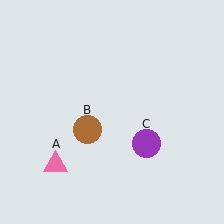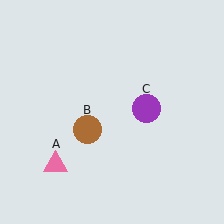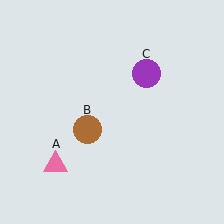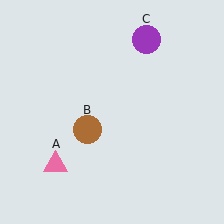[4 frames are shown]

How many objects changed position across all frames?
1 object changed position: purple circle (object C).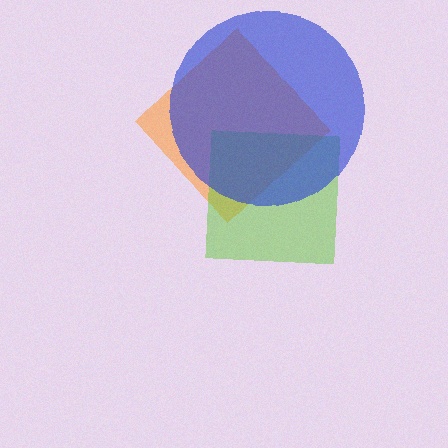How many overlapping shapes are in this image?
There are 3 overlapping shapes in the image.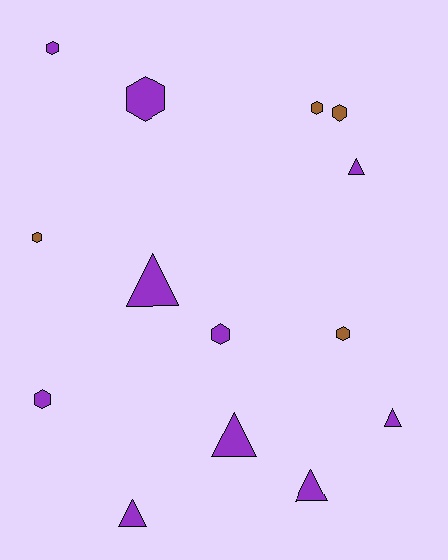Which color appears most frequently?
Purple, with 10 objects.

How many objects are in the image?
There are 14 objects.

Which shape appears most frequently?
Hexagon, with 8 objects.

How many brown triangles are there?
There are no brown triangles.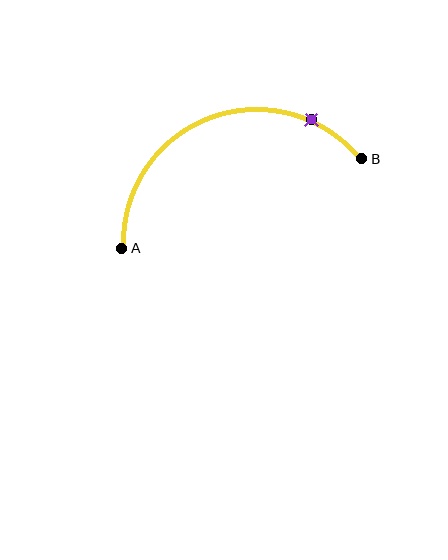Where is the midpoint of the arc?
The arc midpoint is the point on the curve farthest from the straight line joining A and B. It sits above that line.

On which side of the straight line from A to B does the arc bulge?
The arc bulges above the straight line connecting A and B.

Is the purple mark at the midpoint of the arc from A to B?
No. The purple mark lies on the arc but is closer to endpoint B. The arc midpoint would be at the point on the curve equidistant along the arc from both A and B.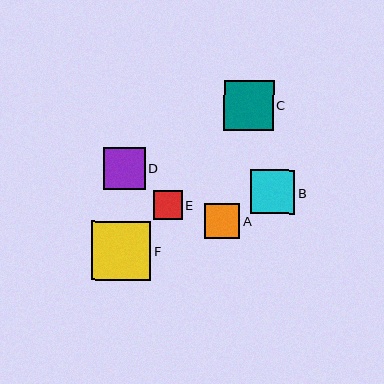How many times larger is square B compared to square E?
Square B is approximately 1.5 times the size of square E.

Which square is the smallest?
Square E is the smallest with a size of approximately 29 pixels.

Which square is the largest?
Square F is the largest with a size of approximately 59 pixels.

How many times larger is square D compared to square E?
Square D is approximately 1.5 times the size of square E.